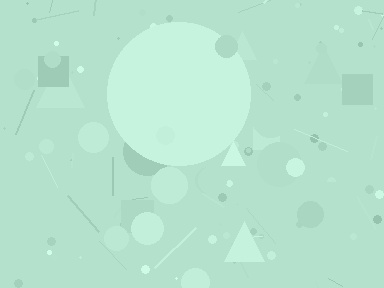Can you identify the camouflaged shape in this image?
The camouflaged shape is a circle.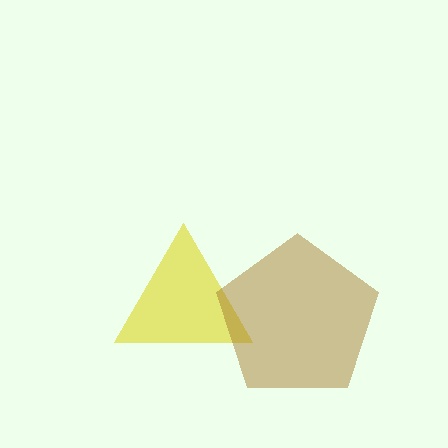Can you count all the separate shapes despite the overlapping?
Yes, there are 2 separate shapes.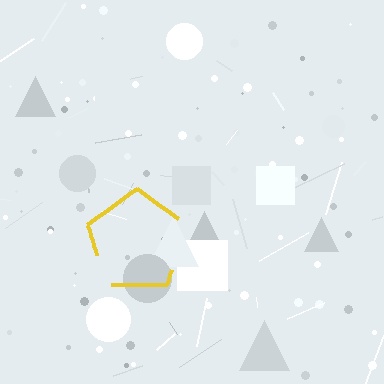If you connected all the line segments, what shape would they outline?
They would outline a pentagon.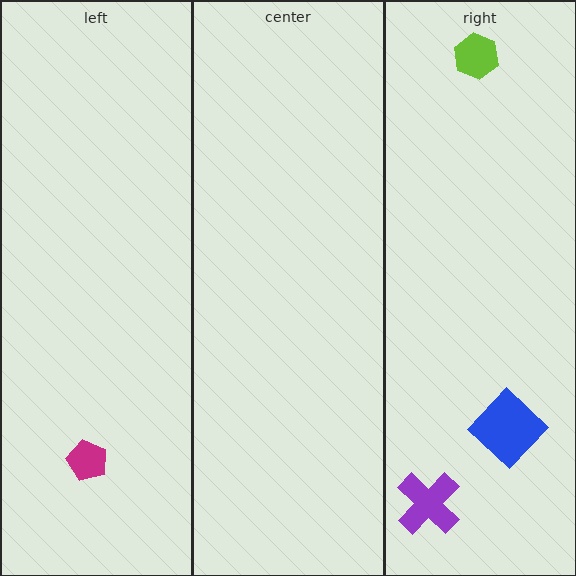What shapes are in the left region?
The magenta pentagon.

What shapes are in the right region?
The lime hexagon, the purple cross, the blue diamond.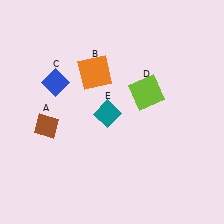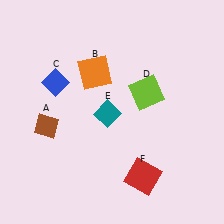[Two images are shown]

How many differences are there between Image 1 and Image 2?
There is 1 difference between the two images.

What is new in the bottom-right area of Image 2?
A red square (F) was added in the bottom-right area of Image 2.